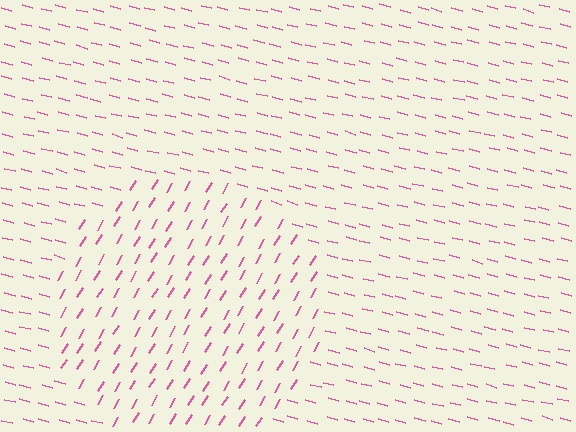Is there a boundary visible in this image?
Yes, there is a texture boundary formed by a change in line orientation.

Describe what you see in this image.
The image is filled with small pink line segments. A circle region in the image has lines oriented differently from the surrounding lines, creating a visible texture boundary.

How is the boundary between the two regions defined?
The boundary is defined purely by a change in line orientation (approximately 74 degrees difference). All lines are the same color and thickness.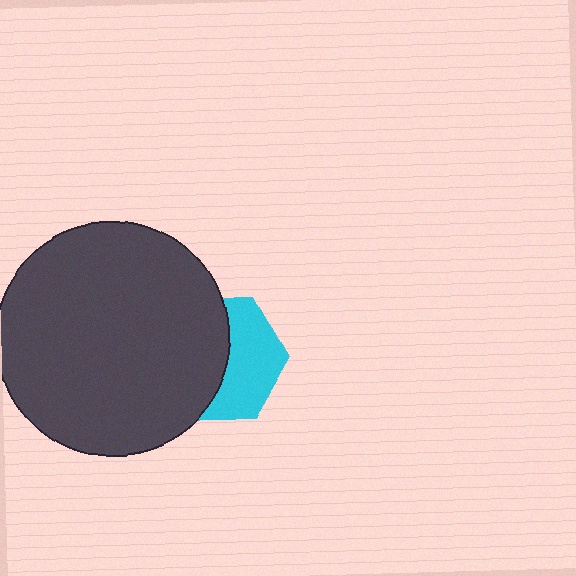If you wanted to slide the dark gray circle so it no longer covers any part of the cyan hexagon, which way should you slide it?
Slide it left — that is the most direct way to separate the two shapes.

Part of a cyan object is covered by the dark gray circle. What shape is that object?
It is a hexagon.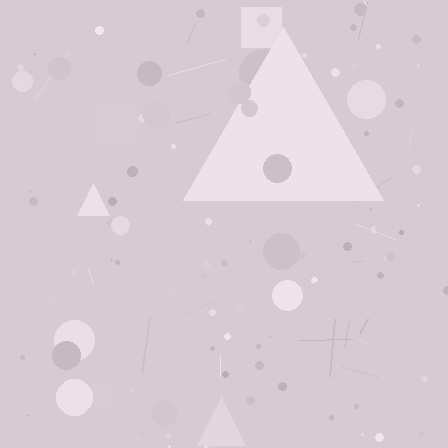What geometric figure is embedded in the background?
A triangle is embedded in the background.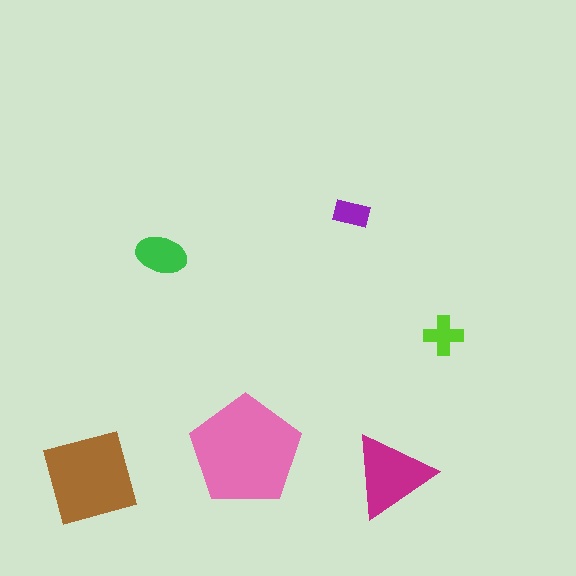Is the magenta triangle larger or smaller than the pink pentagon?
Smaller.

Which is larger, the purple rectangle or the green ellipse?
The green ellipse.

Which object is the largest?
The pink pentagon.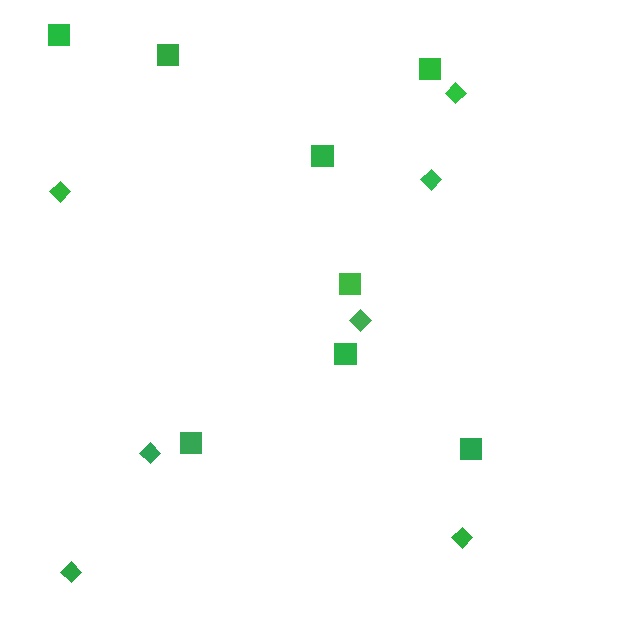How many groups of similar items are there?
There are 2 groups: one group of squares (8) and one group of diamonds (7).